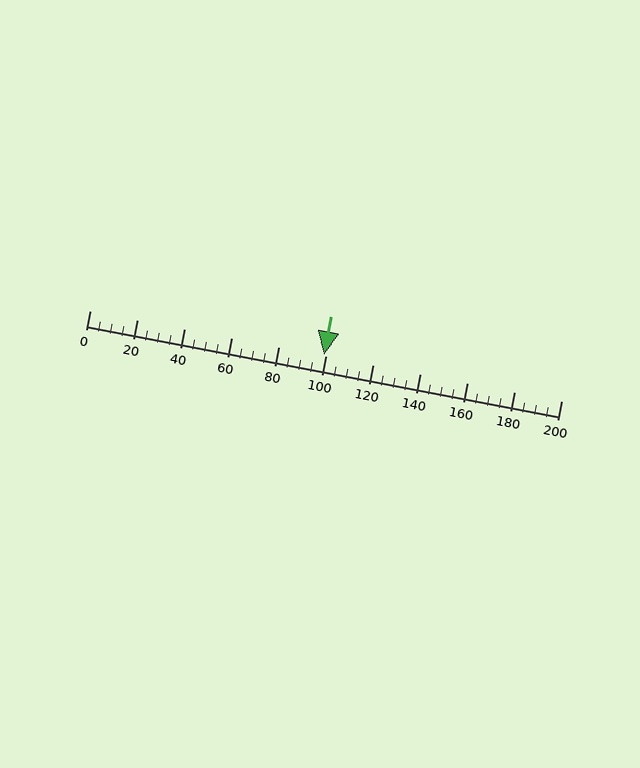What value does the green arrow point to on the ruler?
The green arrow points to approximately 99.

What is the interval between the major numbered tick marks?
The major tick marks are spaced 20 units apart.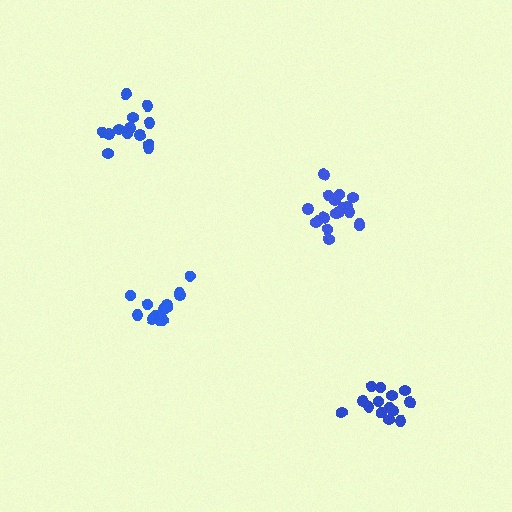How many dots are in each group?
Group 1: 13 dots, Group 2: 19 dots, Group 3: 14 dots, Group 4: 14 dots (60 total).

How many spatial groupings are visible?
There are 4 spatial groupings.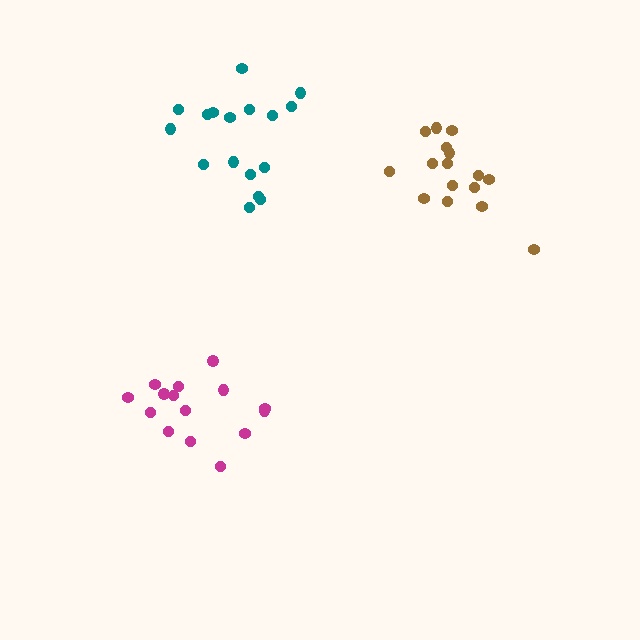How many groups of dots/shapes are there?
There are 3 groups.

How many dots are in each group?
Group 1: 15 dots, Group 2: 16 dots, Group 3: 17 dots (48 total).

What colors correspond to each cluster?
The clusters are colored: magenta, brown, teal.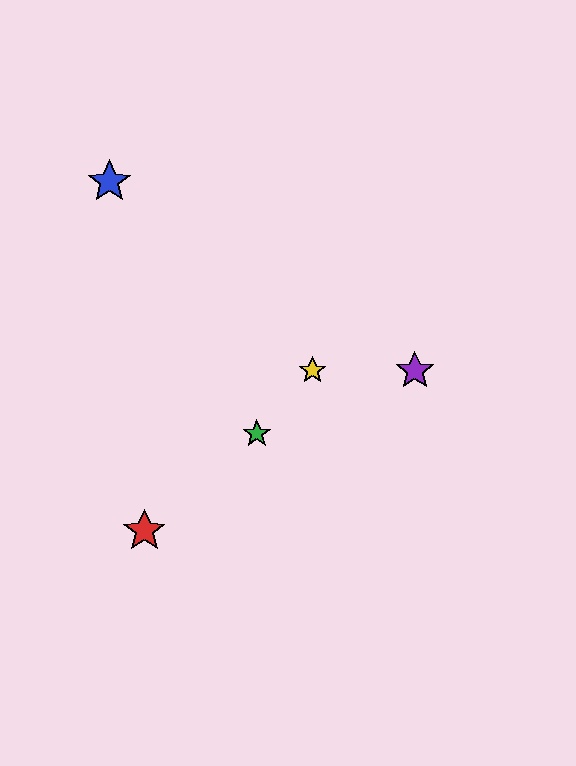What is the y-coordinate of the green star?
The green star is at y≈434.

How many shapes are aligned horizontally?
2 shapes (the yellow star, the purple star) are aligned horizontally.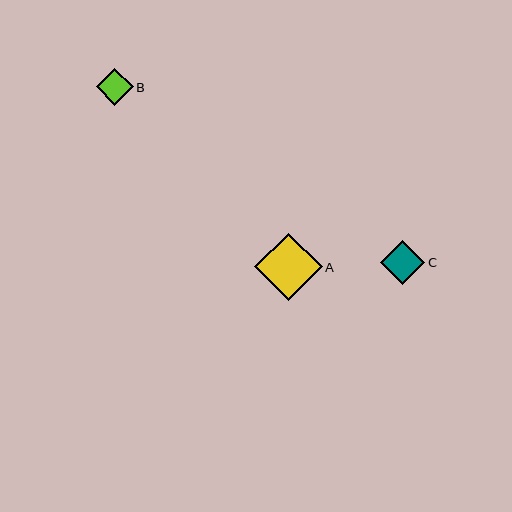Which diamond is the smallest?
Diamond B is the smallest with a size of approximately 36 pixels.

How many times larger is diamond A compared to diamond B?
Diamond A is approximately 1.8 times the size of diamond B.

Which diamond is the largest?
Diamond A is the largest with a size of approximately 67 pixels.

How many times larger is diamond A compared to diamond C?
Diamond A is approximately 1.5 times the size of diamond C.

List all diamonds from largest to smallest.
From largest to smallest: A, C, B.